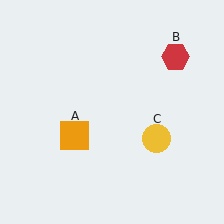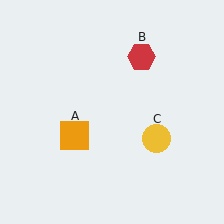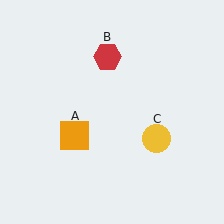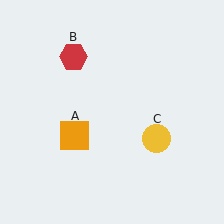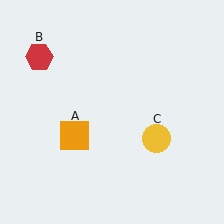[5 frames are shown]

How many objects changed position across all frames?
1 object changed position: red hexagon (object B).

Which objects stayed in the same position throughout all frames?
Orange square (object A) and yellow circle (object C) remained stationary.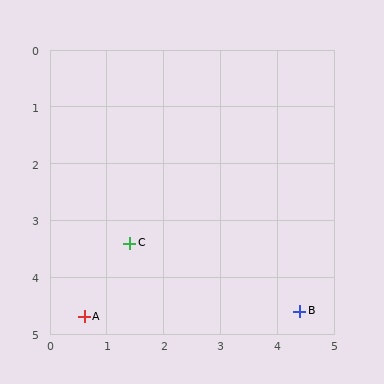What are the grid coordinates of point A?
Point A is at approximately (0.6, 4.7).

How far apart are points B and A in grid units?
Points B and A are about 3.8 grid units apart.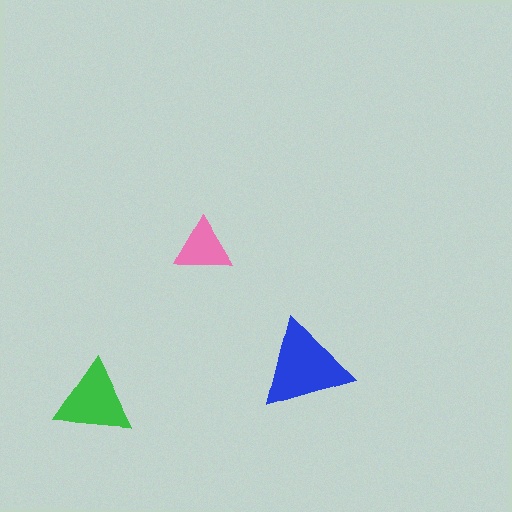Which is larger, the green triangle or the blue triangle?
The blue one.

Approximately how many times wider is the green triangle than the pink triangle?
About 1.5 times wider.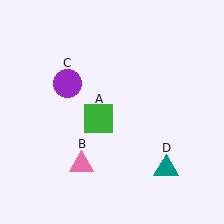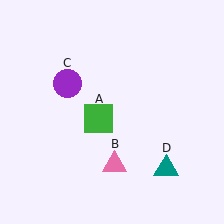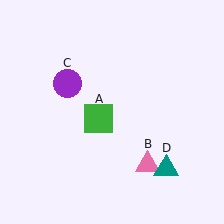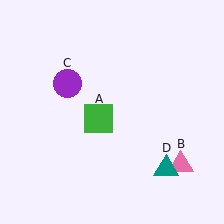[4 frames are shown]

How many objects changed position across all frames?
1 object changed position: pink triangle (object B).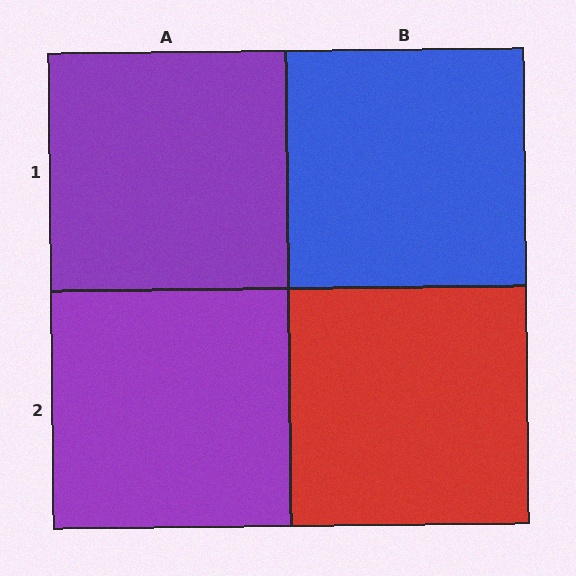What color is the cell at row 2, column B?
Red.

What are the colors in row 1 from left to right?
Purple, blue.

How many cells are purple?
2 cells are purple.